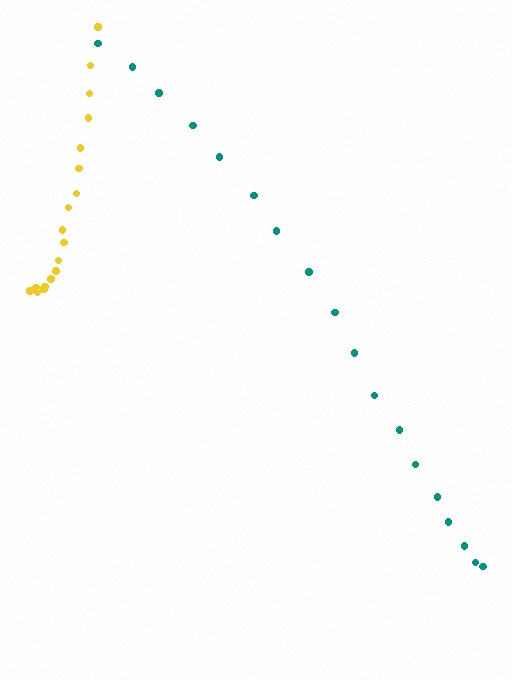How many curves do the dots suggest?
There are 2 distinct paths.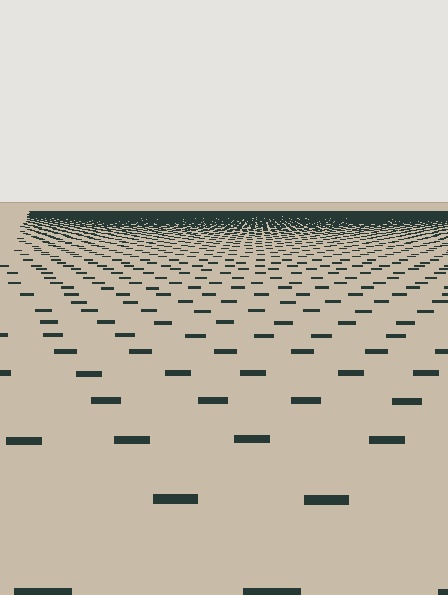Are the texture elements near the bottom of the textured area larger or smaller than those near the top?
Larger. Near the bottom, elements are closer to the viewer and appear at a bigger on-screen size.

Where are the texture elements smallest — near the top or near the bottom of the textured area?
Near the top.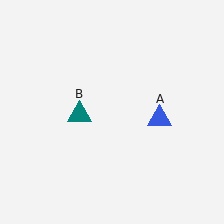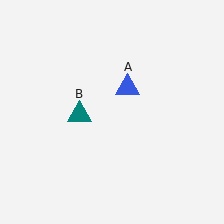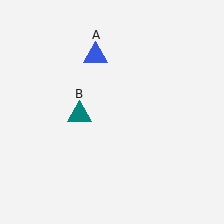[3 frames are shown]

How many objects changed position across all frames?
1 object changed position: blue triangle (object A).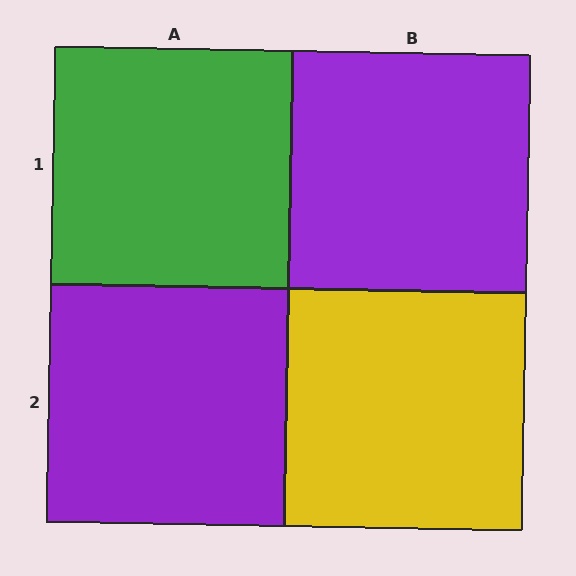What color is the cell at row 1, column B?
Purple.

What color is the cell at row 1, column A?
Green.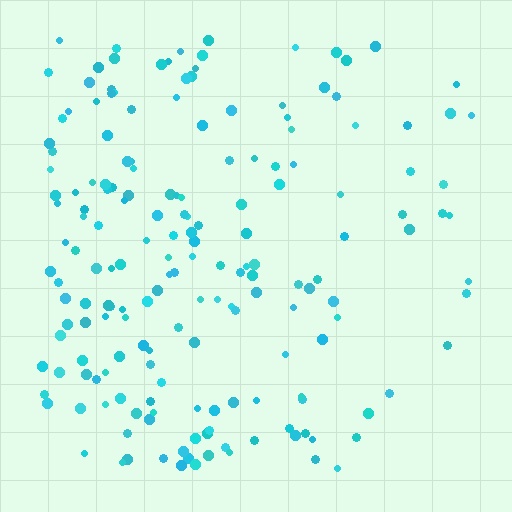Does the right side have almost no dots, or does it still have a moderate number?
Still a moderate number, just noticeably fewer than the left.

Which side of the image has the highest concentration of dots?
The left.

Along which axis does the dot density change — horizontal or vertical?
Horizontal.